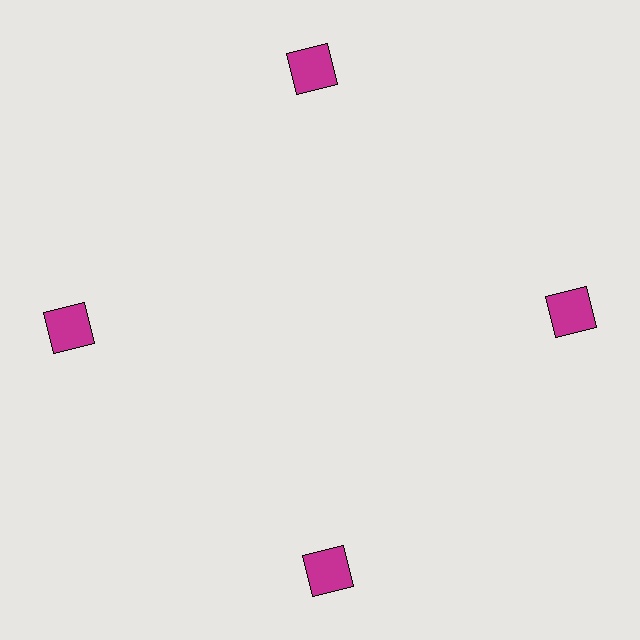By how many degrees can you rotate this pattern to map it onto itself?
The pattern maps onto itself every 90 degrees of rotation.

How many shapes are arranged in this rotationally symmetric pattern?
There are 4 shapes, arranged in 4 groups of 1.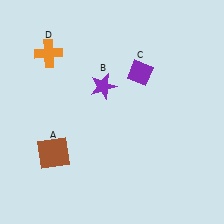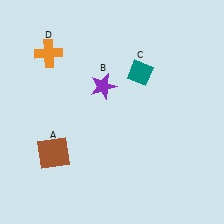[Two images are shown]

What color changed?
The diamond (C) changed from purple in Image 1 to teal in Image 2.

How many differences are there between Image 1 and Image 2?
There is 1 difference between the two images.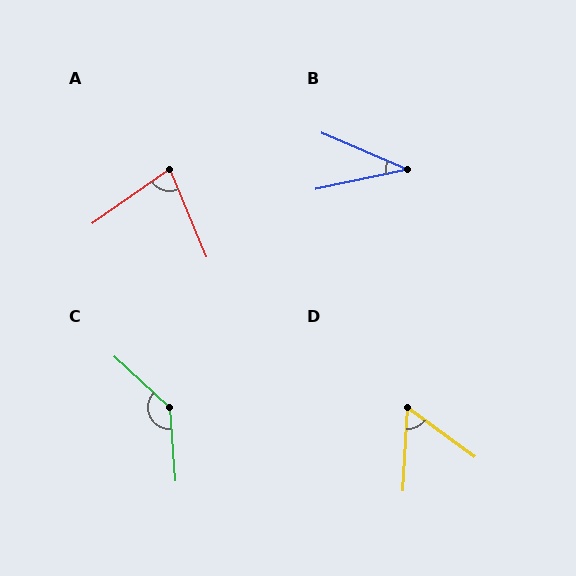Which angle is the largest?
C, at approximately 137 degrees.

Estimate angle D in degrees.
Approximately 57 degrees.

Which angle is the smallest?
B, at approximately 35 degrees.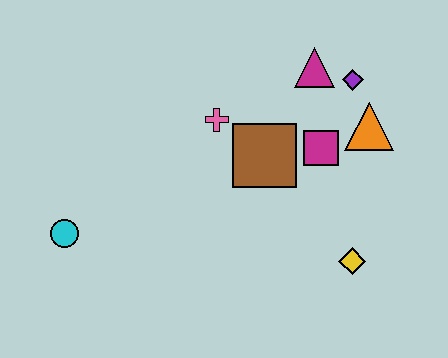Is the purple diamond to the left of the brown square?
No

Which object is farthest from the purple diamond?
The cyan circle is farthest from the purple diamond.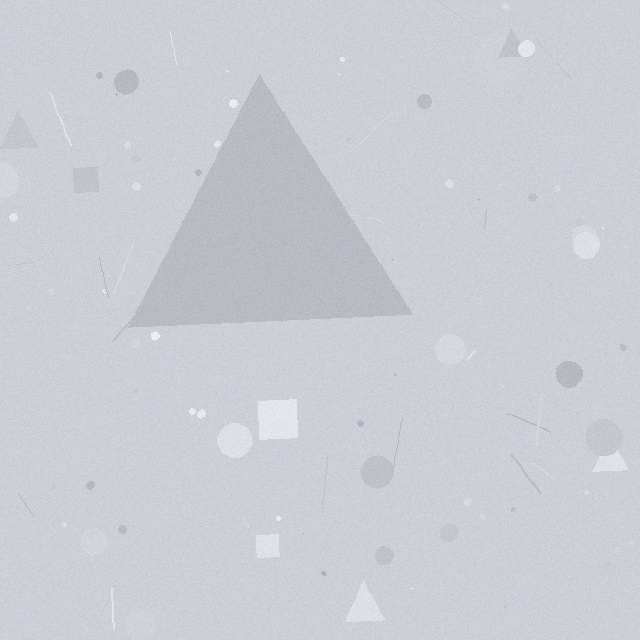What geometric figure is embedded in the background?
A triangle is embedded in the background.